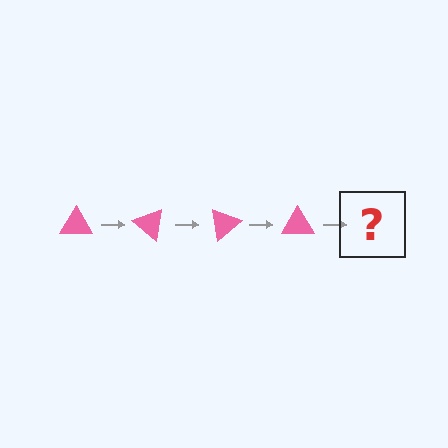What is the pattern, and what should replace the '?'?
The pattern is that the triangle rotates 40 degrees each step. The '?' should be a pink triangle rotated 160 degrees.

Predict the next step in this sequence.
The next step is a pink triangle rotated 160 degrees.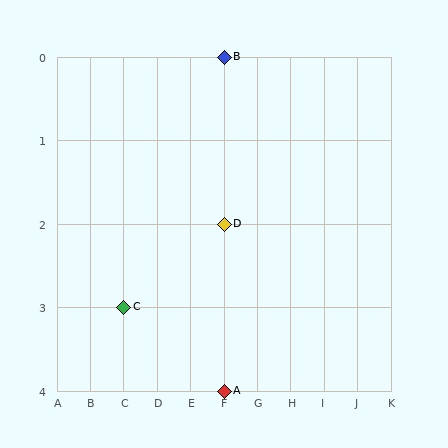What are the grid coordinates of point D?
Point D is at grid coordinates (F, 2).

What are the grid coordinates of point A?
Point A is at grid coordinates (F, 4).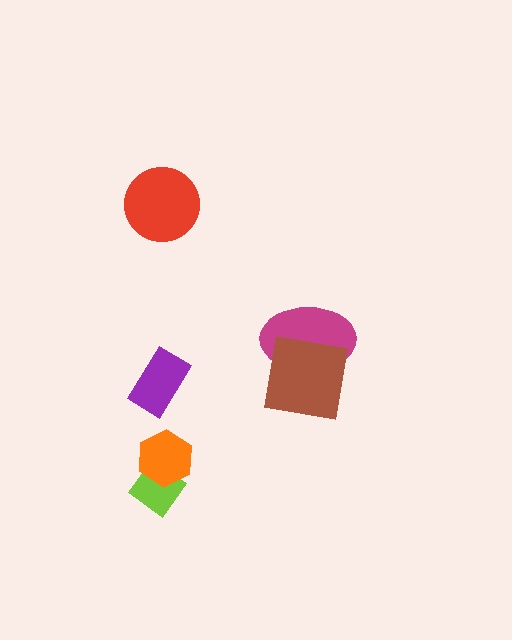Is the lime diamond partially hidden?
Yes, it is partially covered by another shape.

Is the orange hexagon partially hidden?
No, no other shape covers it.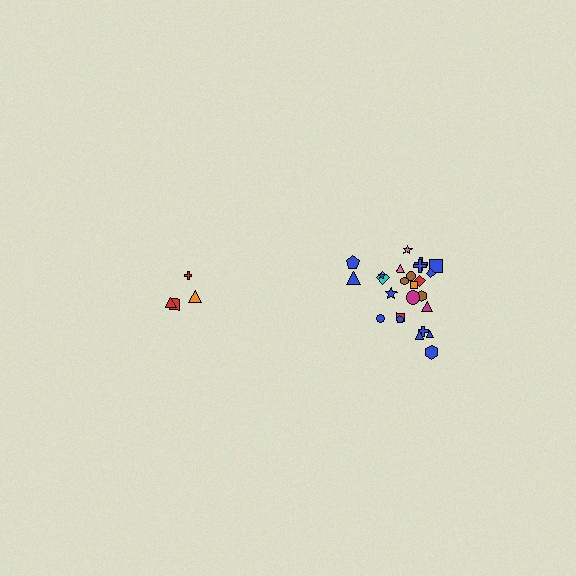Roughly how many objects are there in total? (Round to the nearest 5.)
Roughly 30 objects in total.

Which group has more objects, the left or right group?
The right group.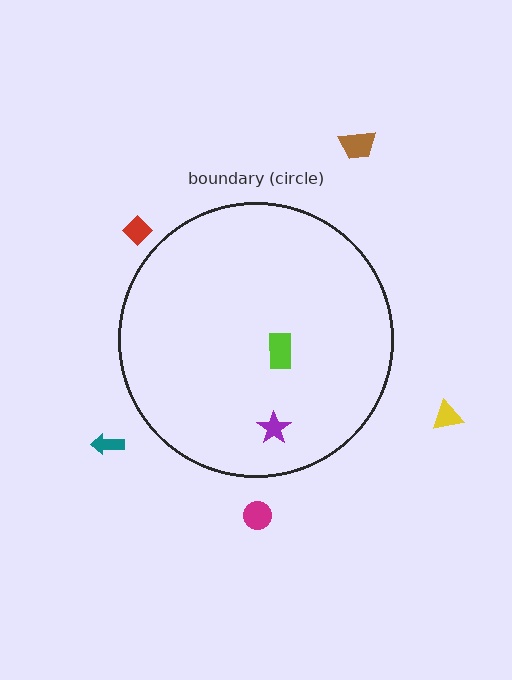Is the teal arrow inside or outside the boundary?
Outside.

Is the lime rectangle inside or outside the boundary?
Inside.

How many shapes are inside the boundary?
2 inside, 5 outside.